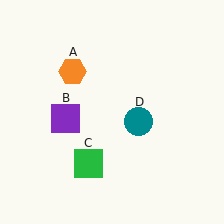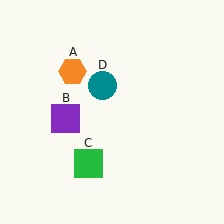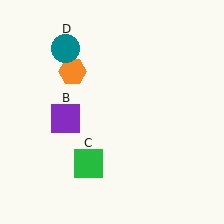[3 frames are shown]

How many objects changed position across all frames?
1 object changed position: teal circle (object D).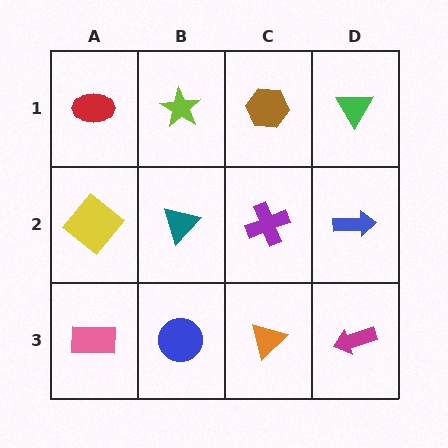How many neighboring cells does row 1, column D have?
2.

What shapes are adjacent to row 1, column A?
A yellow diamond (row 2, column A), a lime star (row 1, column B).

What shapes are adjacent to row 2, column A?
A red ellipse (row 1, column A), a pink rectangle (row 3, column A), a teal triangle (row 2, column B).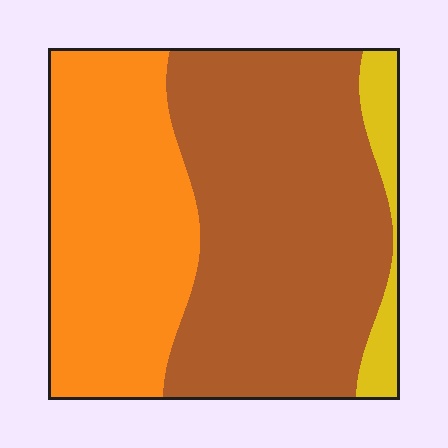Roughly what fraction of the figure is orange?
Orange takes up about three eighths (3/8) of the figure.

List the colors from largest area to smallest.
From largest to smallest: brown, orange, yellow.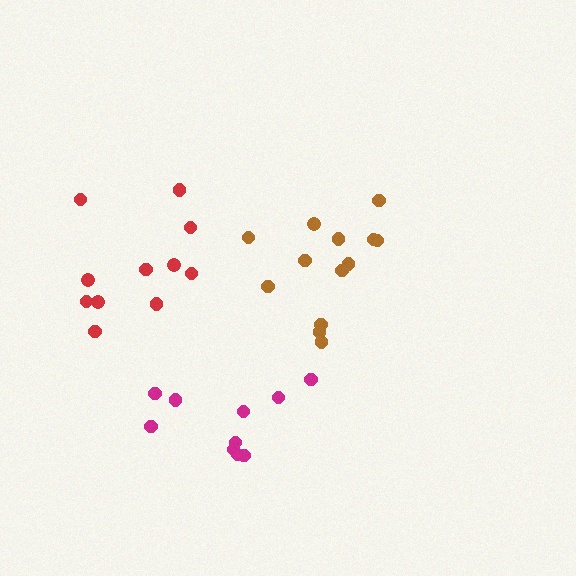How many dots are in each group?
Group 1: 11 dots, Group 2: 10 dots, Group 3: 13 dots (34 total).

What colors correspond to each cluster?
The clusters are colored: red, magenta, brown.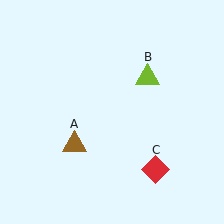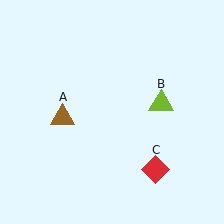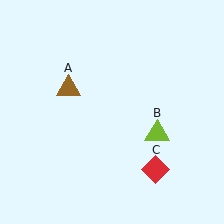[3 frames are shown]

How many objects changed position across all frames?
2 objects changed position: brown triangle (object A), lime triangle (object B).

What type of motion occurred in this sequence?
The brown triangle (object A), lime triangle (object B) rotated clockwise around the center of the scene.